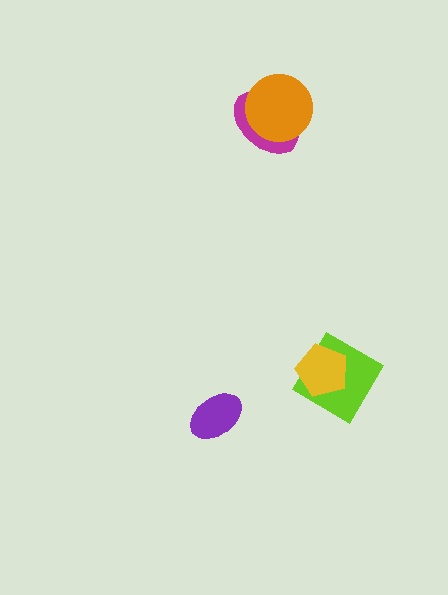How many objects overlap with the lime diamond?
1 object overlaps with the lime diamond.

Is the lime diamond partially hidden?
Yes, it is partially covered by another shape.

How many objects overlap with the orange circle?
1 object overlaps with the orange circle.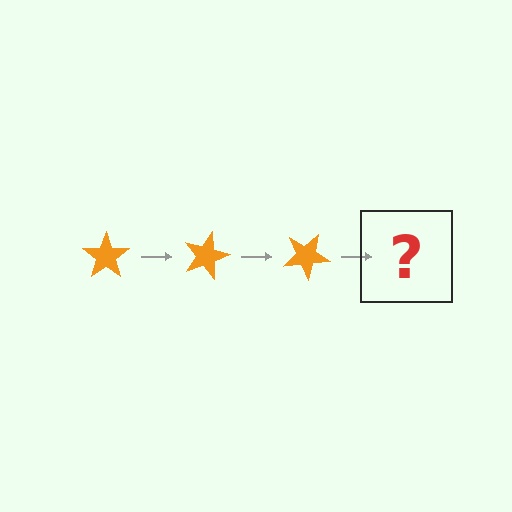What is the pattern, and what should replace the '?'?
The pattern is that the star rotates 15 degrees each step. The '?' should be an orange star rotated 45 degrees.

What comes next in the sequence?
The next element should be an orange star rotated 45 degrees.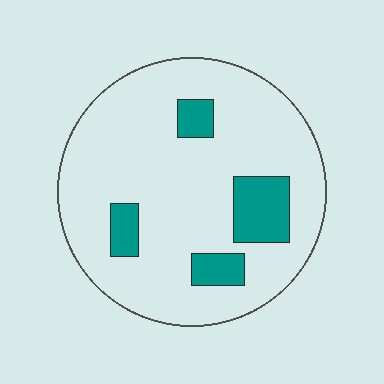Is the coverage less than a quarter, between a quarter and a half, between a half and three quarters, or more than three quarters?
Less than a quarter.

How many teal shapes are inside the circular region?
4.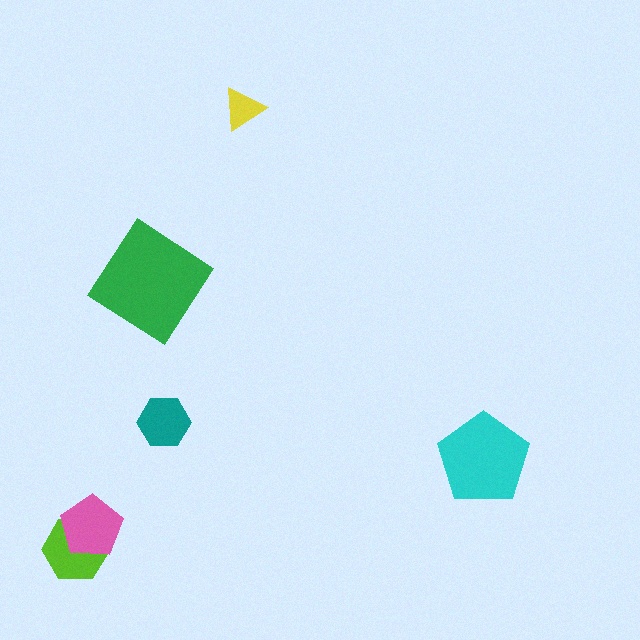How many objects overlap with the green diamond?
0 objects overlap with the green diamond.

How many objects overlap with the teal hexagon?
0 objects overlap with the teal hexagon.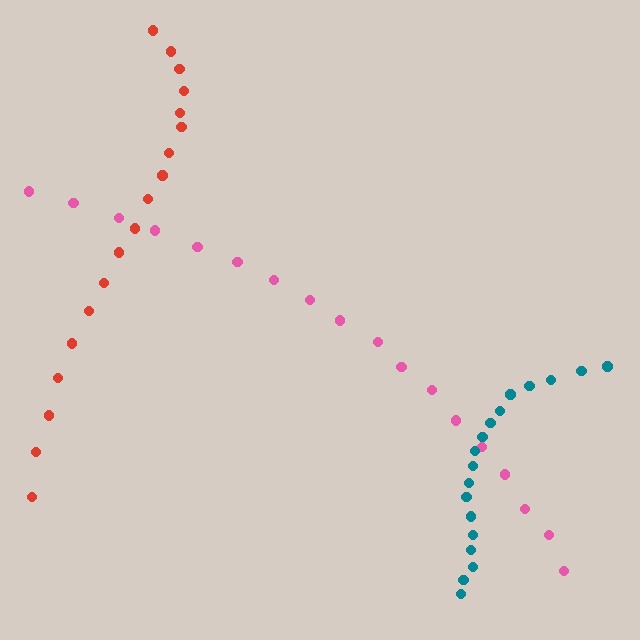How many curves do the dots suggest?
There are 3 distinct paths.